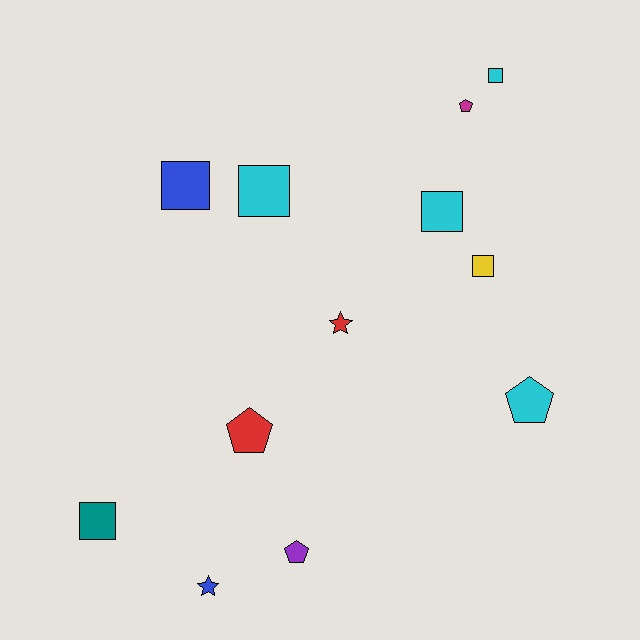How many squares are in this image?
There are 6 squares.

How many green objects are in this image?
There are no green objects.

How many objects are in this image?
There are 12 objects.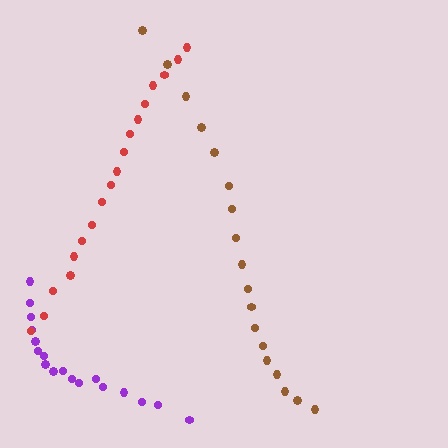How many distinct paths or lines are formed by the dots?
There are 3 distinct paths.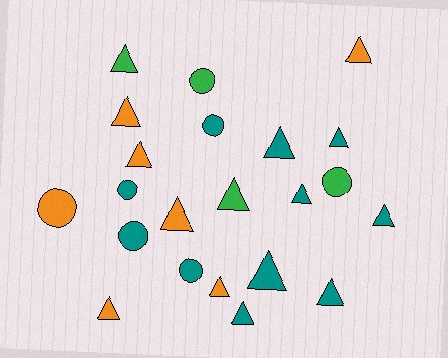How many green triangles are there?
There are 2 green triangles.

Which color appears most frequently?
Teal, with 11 objects.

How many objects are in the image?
There are 22 objects.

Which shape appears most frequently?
Triangle, with 15 objects.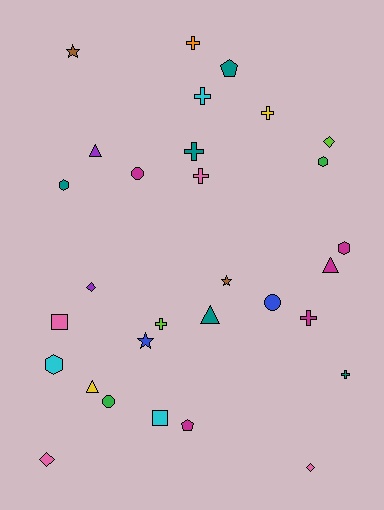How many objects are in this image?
There are 30 objects.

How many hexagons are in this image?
There are 4 hexagons.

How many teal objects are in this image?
There are 5 teal objects.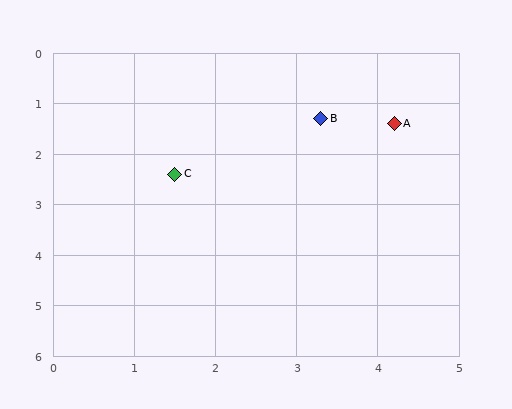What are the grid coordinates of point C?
Point C is at approximately (1.5, 2.4).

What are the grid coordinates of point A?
Point A is at approximately (4.2, 1.4).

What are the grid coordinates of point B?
Point B is at approximately (3.3, 1.3).